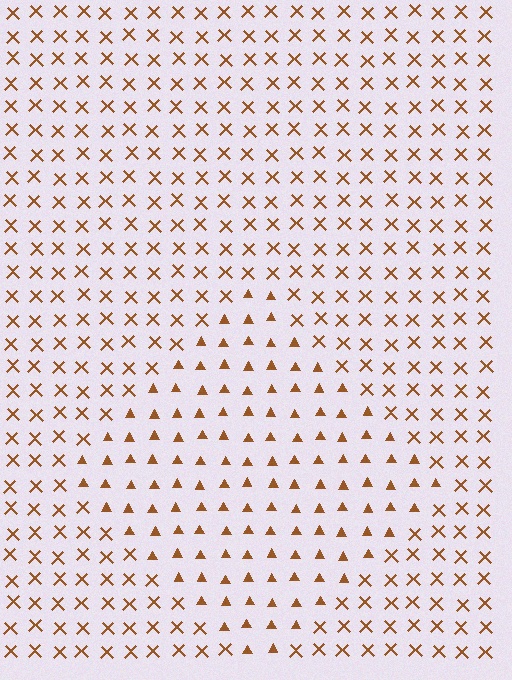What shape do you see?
I see a diamond.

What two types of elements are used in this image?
The image uses triangles inside the diamond region and X marks outside it.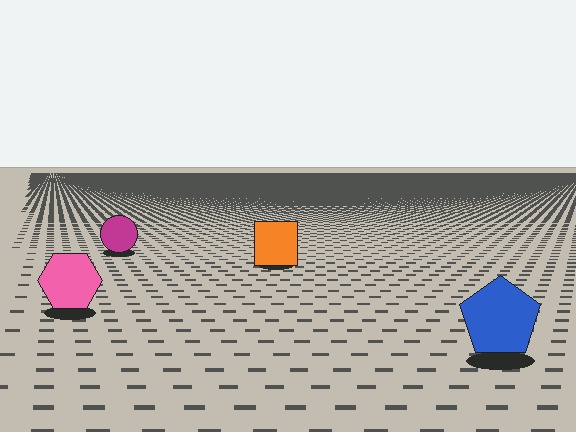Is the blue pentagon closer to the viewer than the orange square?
Yes. The blue pentagon is closer — you can tell from the texture gradient: the ground texture is coarser near it.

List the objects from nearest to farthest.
From nearest to farthest: the blue pentagon, the pink hexagon, the orange square, the magenta circle.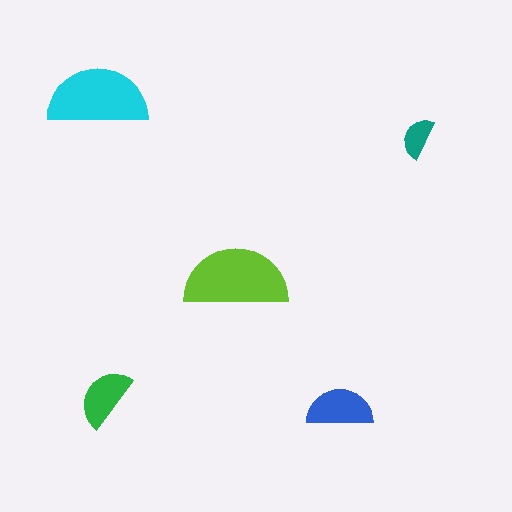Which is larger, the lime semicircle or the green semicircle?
The lime one.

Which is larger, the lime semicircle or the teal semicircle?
The lime one.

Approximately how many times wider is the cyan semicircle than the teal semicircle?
About 2.5 times wider.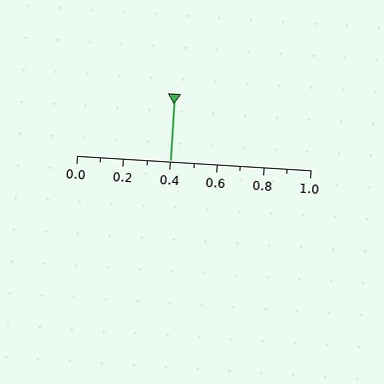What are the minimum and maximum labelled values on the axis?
The axis runs from 0.0 to 1.0.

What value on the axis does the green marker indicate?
The marker indicates approximately 0.4.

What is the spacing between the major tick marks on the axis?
The major ticks are spaced 0.2 apart.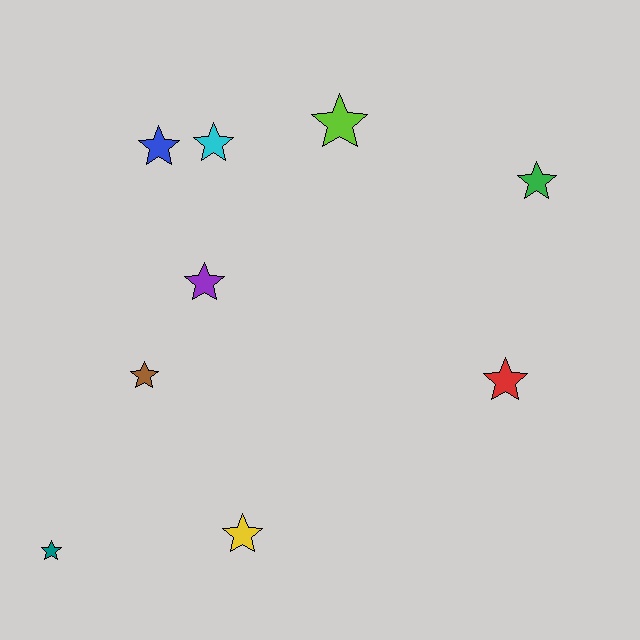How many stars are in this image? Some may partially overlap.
There are 9 stars.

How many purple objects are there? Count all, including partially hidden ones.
There is 1 purple object.